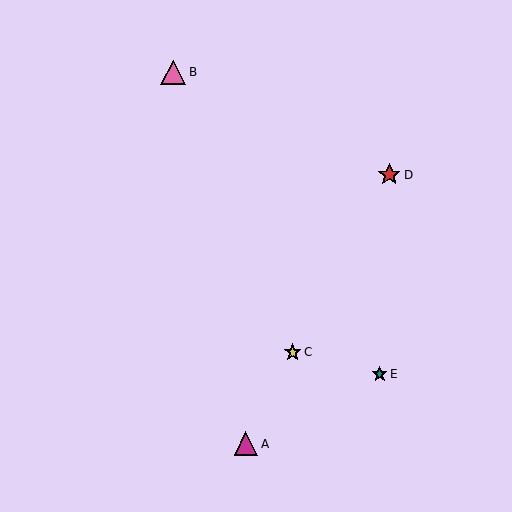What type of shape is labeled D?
Shape D is a red star.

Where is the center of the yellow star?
The center of the yellow star is at (293, 352).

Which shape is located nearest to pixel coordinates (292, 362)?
The yellow star (labeled C) at (293, 352) is nearest to that location.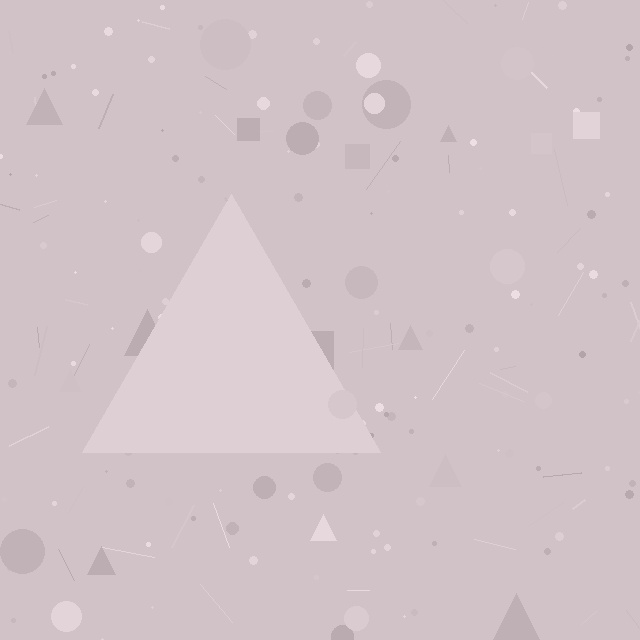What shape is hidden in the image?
A triangle is hidden in the image.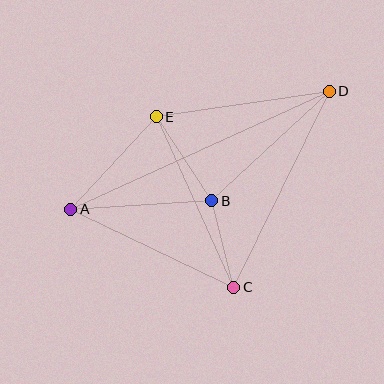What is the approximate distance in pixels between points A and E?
The distance between A and E is approximately 126 pixels.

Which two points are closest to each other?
Points B and C are closest to each other.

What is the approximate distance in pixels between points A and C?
The distance between A and C is approximately 181 pixels.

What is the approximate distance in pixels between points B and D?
The distance between B and D is approximately 161 pixels.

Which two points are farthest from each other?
Points A and D are farthest from each other.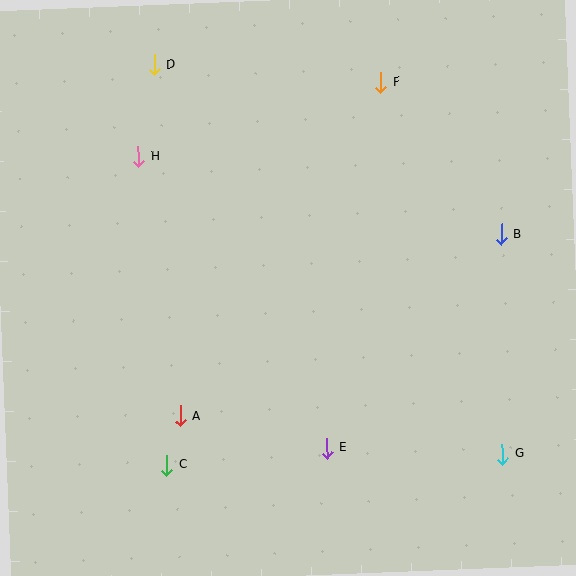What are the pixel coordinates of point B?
Point B is at (501, 234).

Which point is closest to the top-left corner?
Point D is closest to the top-left corner.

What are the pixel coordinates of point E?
Point E is at (327, 448).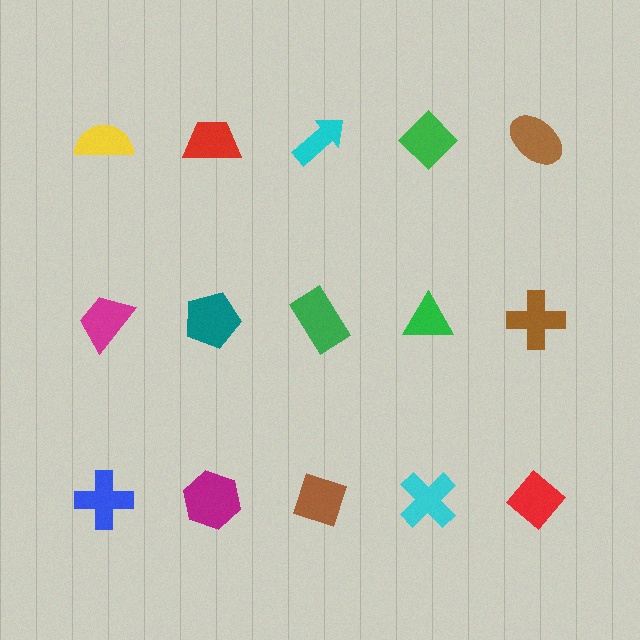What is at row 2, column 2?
A teal pentagon.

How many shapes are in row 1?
5 shapes.